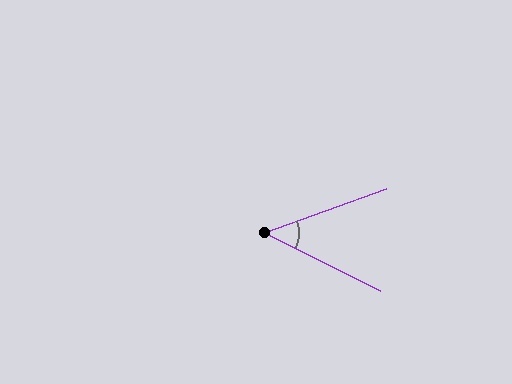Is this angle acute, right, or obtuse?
It is acute.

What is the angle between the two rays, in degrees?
Approximately 47 degrees.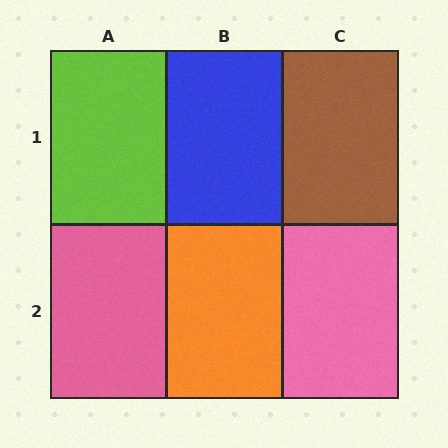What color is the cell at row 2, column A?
Pink.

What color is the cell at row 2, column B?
Orange.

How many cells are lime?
1 cell is lime.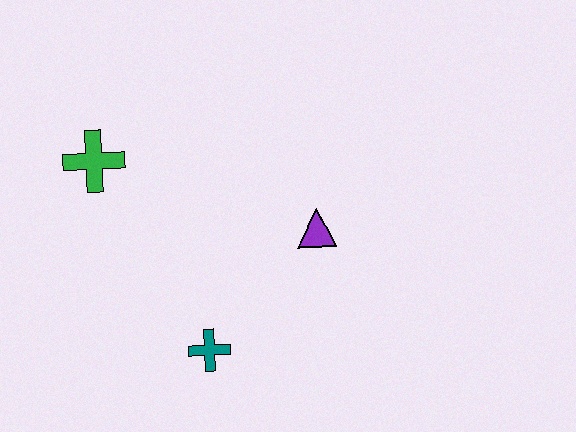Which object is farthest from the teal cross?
The green cross is farthest from the teal cross.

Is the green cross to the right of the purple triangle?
No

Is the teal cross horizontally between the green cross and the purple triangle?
Yes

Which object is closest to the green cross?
The teal cross is closest to the green cross.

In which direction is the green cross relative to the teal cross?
The green cross is above the teal cross.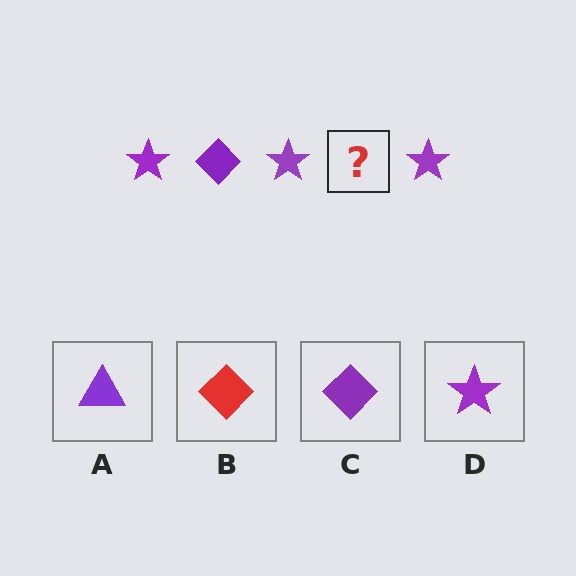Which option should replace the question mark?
Option C.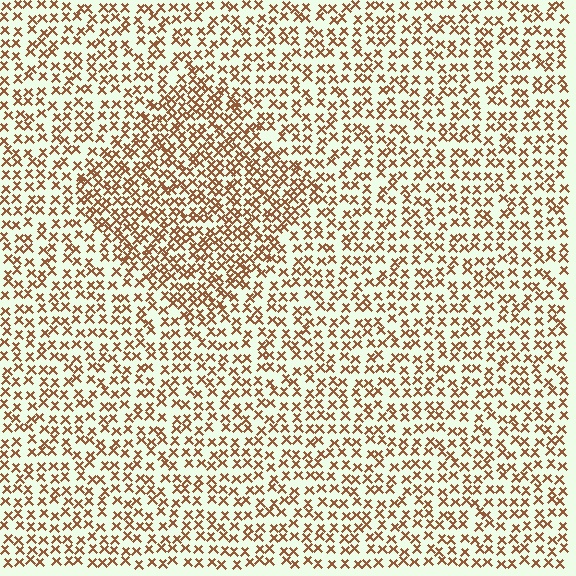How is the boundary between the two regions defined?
The boundary is defined by a change in element density (approximately 1.7x ratio). All elements are the same color, size, and shape.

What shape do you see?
I see a diamond.